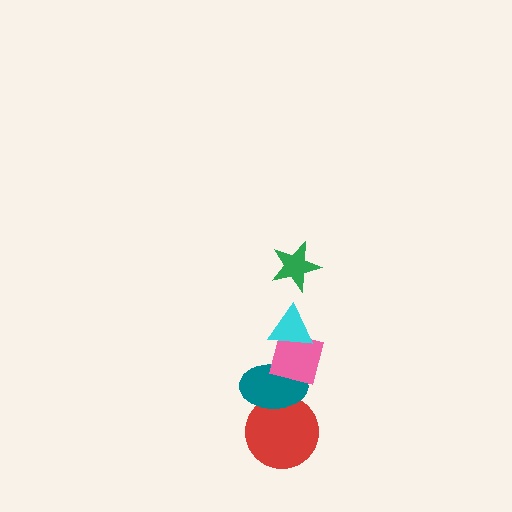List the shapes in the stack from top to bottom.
From top to bottom: the green star, the cyan triangle, the pink square, the teal ellipse, the red circle.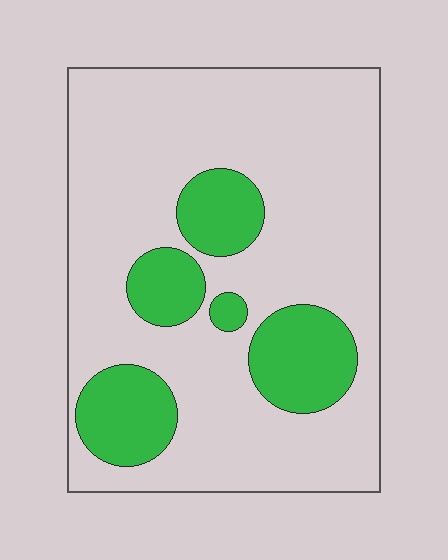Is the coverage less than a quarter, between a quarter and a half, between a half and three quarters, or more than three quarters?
Less than a quarter.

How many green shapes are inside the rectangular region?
5.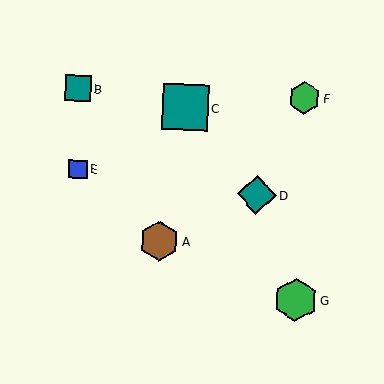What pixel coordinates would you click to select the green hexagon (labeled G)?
Click at (296, 300) to select the green hexagon G.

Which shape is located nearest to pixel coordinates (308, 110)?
The green hexagon (labeled F) at (304, 98) is nearest to that location.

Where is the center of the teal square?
The center of the teal square is at (78, 88).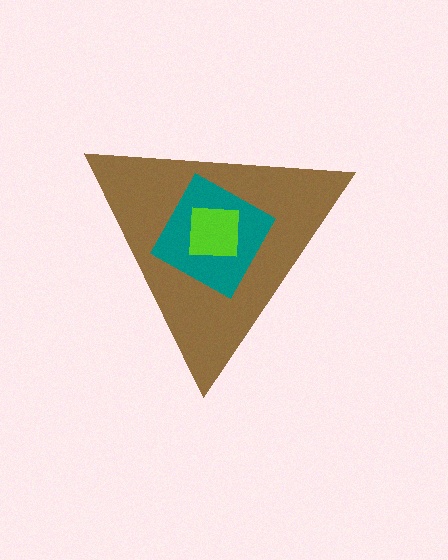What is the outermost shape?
The brown triangle.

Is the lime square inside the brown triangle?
Yes.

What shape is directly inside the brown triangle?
The teal diamond.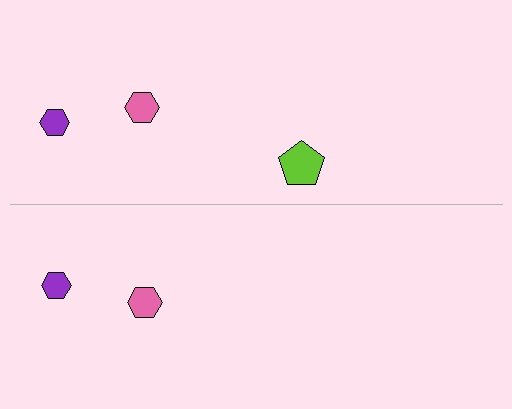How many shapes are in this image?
There are 5 shapes in this image.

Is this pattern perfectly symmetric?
No, the pattern is not perfectly symmetric. A lime pentagon is missing from the bottom side.